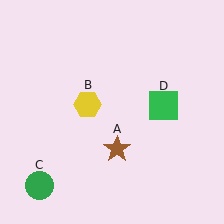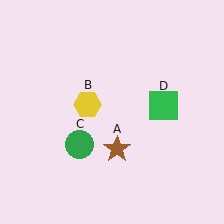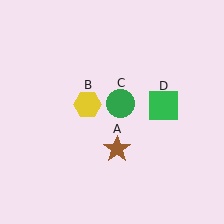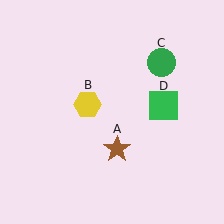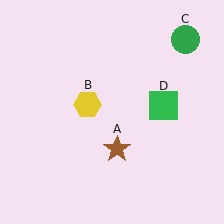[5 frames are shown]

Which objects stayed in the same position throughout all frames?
Brown star (object A) and yellow hexagon (object B) and green square (object D) remained stationary.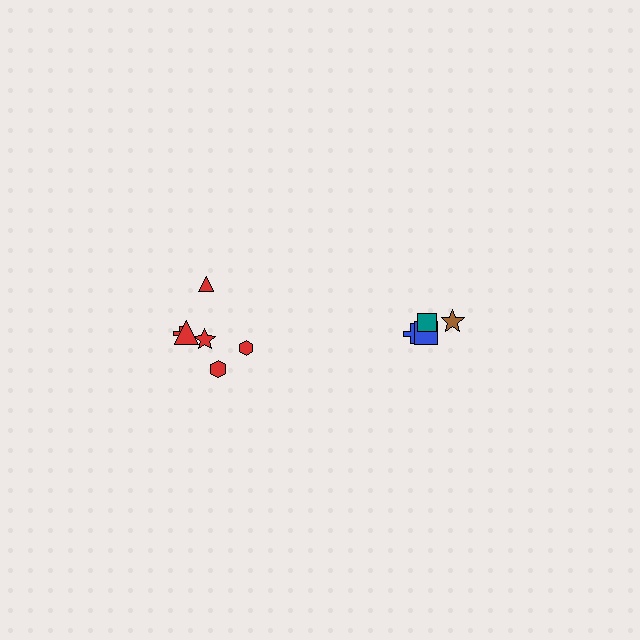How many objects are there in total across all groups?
There are 10 objects.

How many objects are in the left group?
There are 6 objects.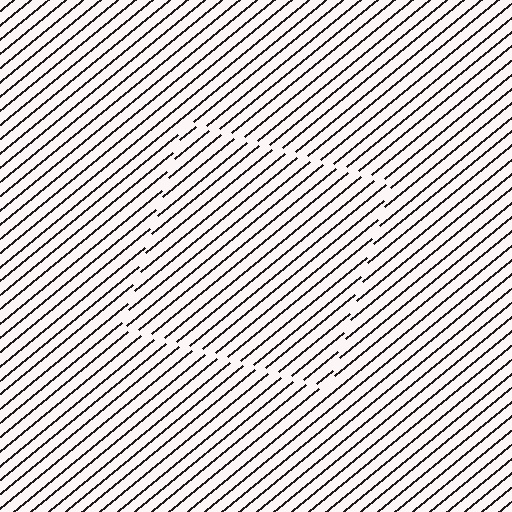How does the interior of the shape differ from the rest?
The interior of the shape contains the same grating, shifted by half a period — the contour is defined by the phase discontinuity where line-ends from the inner and outer gratings abut.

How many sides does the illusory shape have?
4 sides — the line-ends trace a square.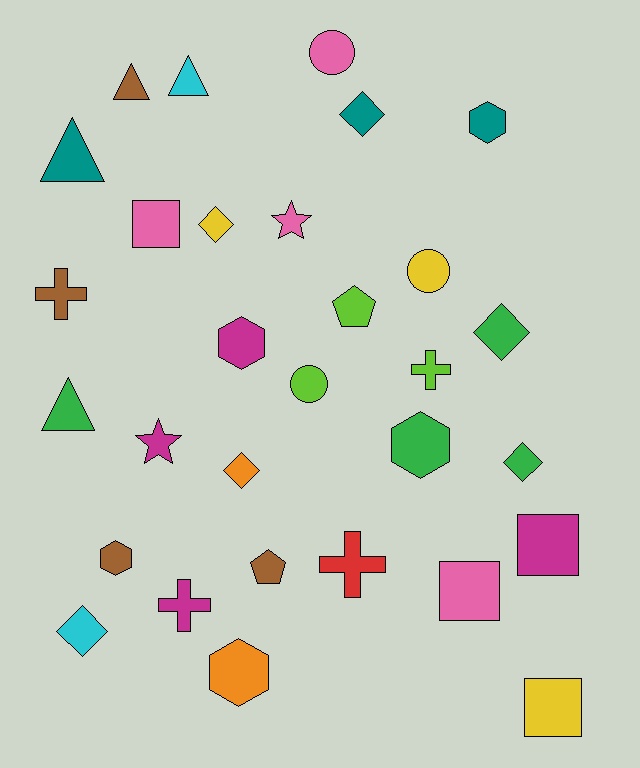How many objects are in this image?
There are 30 objects.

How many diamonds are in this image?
There are 6 diamonds.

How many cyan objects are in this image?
There are 2 cyan objects.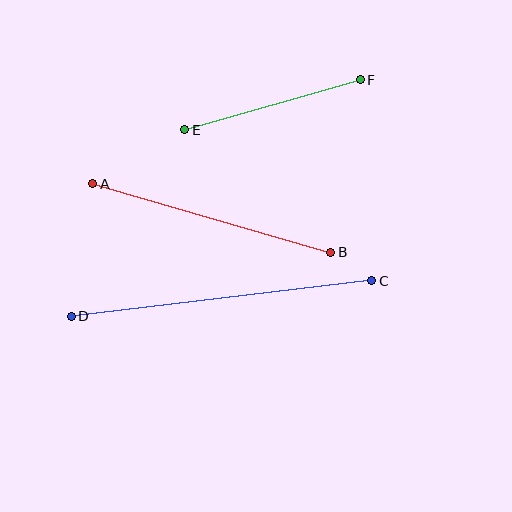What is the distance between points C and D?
The distance is approximately 303 pixels.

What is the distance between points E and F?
The distance is approximately 182 pixels.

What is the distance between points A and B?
The distance is approximately 248 pixels.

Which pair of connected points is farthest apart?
Points C and D are farthest apart.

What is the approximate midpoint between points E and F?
The midpoint is at approximately (272, 105) pixels.